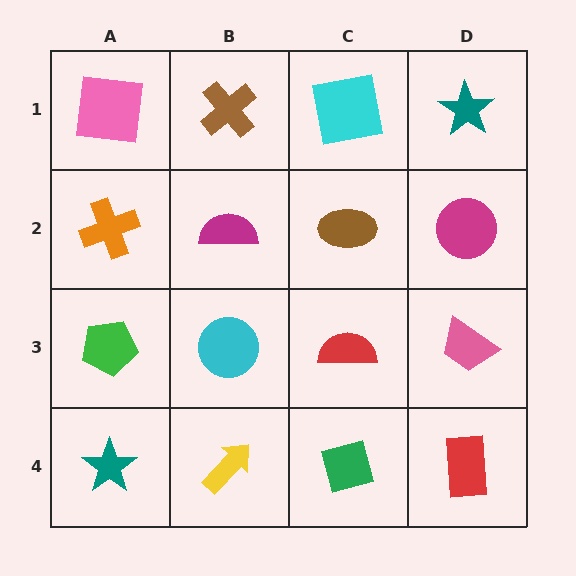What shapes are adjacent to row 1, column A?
An orange cross (row 2, column A), a brown cross (row 1, column B).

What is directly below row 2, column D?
A pink trapezoid.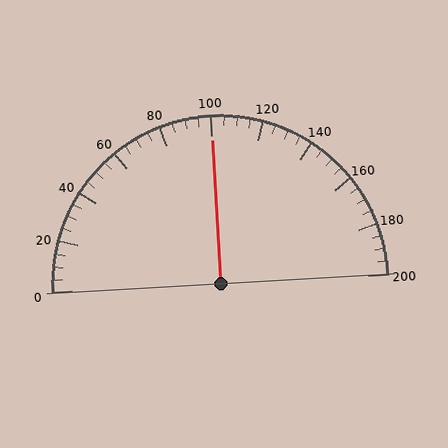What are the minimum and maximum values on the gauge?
The gauge ranges from 0 to 200.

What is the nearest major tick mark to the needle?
The nearest major tick mark is 100.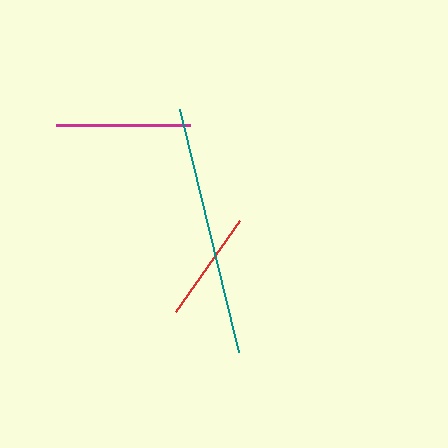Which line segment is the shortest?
The red line is the shortest at approximately 111 pixels.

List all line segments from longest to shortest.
From longest to shortest: teal, magenta, red.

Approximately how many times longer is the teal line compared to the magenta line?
The teal line is approximately 1.9 times the length of the magenta line.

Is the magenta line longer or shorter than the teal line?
The teal line is longer than the magenta line.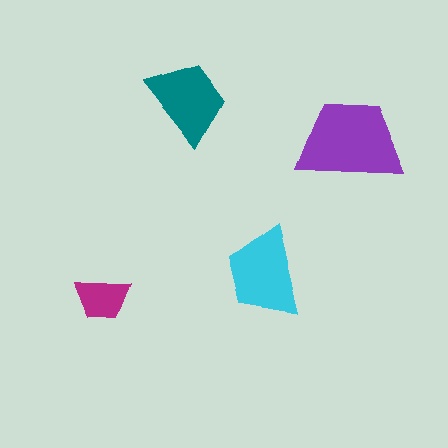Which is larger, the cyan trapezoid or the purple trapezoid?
The purple one.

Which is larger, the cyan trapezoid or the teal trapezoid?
The cyan one.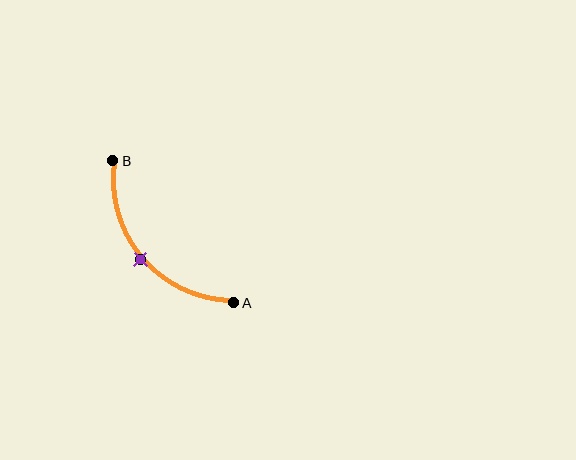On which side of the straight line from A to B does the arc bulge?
The arc bulges below and to the left of the straight line connecting A and B.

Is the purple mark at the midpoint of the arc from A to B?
Yes. The purple mark lies on the arc at equal arc-length from both A and B — it is the arc midpoint.